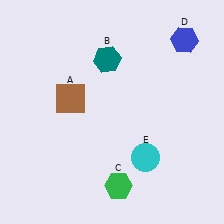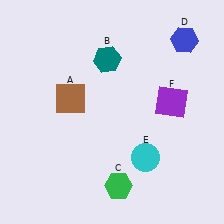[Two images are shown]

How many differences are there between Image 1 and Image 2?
There is 1 difference between the two images.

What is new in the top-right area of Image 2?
A purple square (F) was added in the top-right area of Image 2.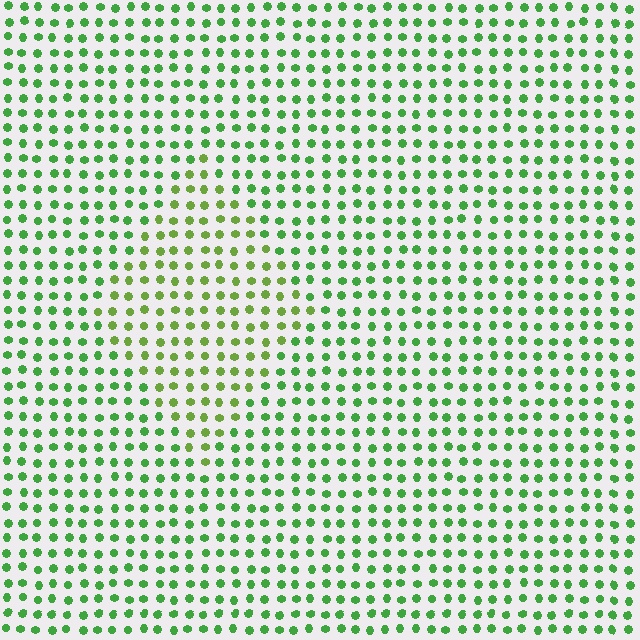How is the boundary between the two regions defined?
The boundary is defined purely by a slight shift in hue (about 26 degrees). Spacing, size, and orientation are identical on both sides.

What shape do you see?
I see a diamond.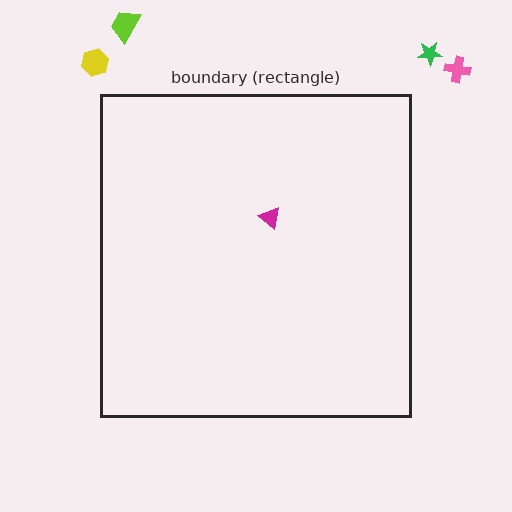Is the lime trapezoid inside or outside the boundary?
Outside.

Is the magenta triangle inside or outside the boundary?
Inside.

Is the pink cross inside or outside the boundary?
Outside.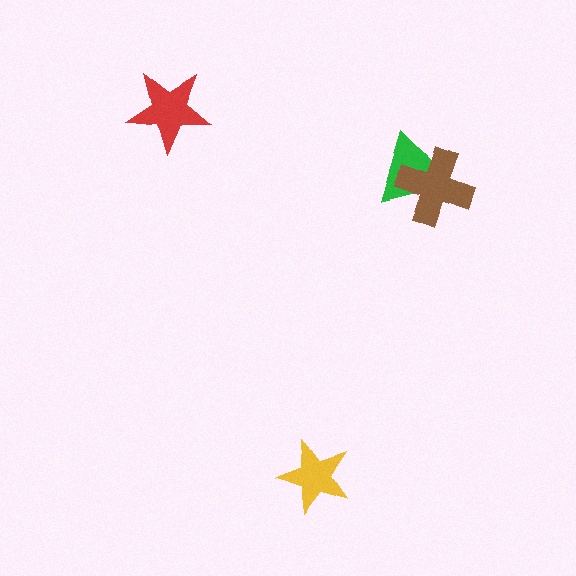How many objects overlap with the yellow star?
0 objects overlap with the yellow star.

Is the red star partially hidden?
No, no other shape covers it.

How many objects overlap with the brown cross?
1 object overlaps with the brown cross.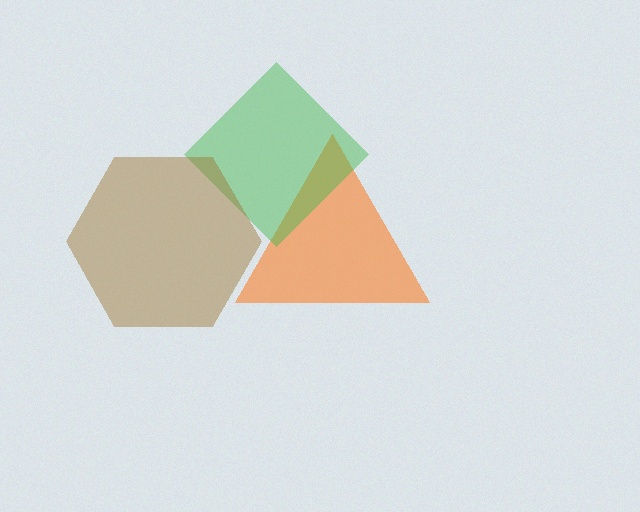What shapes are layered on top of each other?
The layered shapes are: an orange triangle, a green diamond, a brown hexagon.